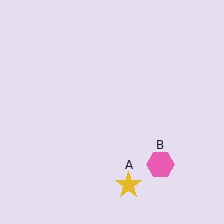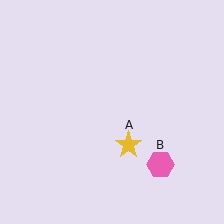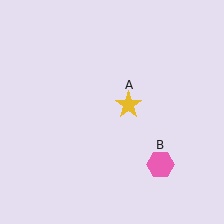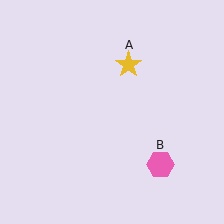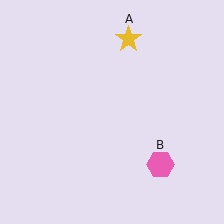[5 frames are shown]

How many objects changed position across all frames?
1 object changed position: yellow star (object A).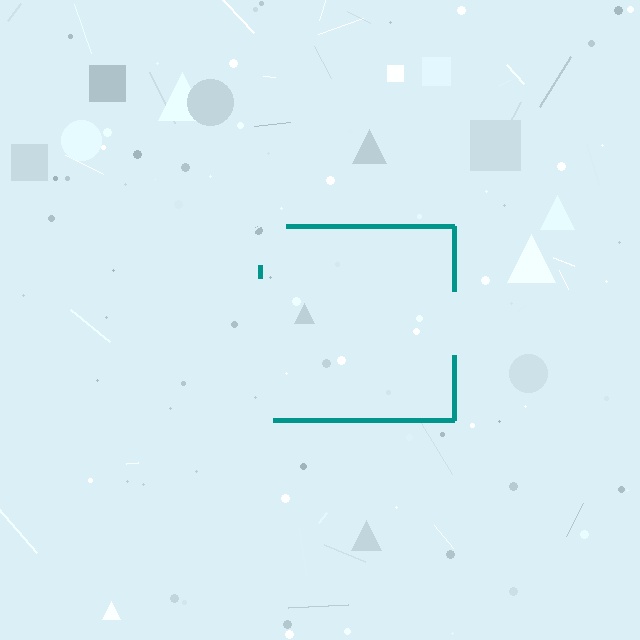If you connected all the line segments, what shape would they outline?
They would outline a square.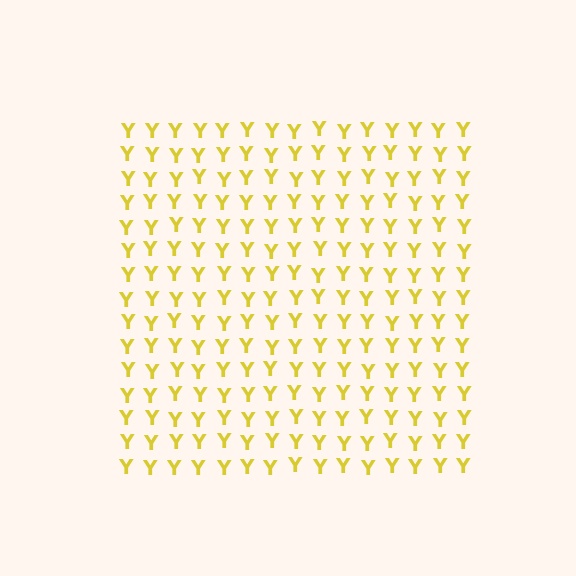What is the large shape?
The large shape is a square.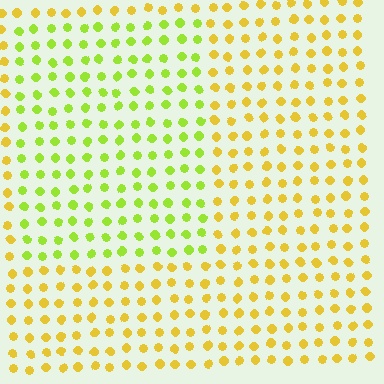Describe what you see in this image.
The image is filled with small yellow elements in a uniform arrangement. A rectangle-shaped region is visible where the elements are tinted to a slightly different hue, forming a subtle color boundary.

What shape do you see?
I see a rectangle.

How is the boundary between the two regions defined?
The boundary is defined purely by a slight shift in hue (about 38 degrees). Spacing, size, and orientation are identical on both sides.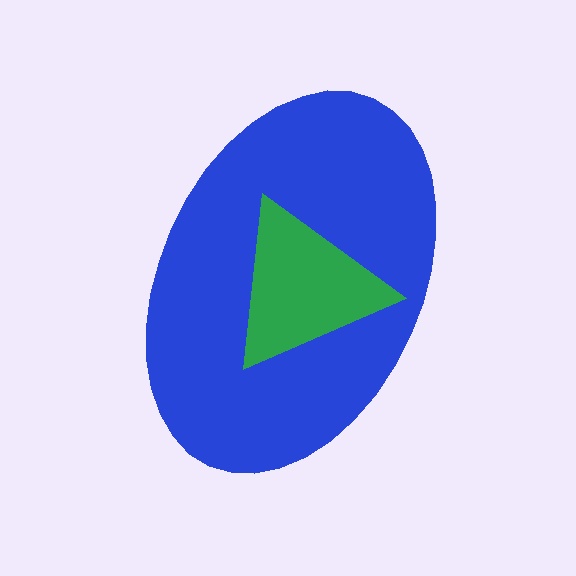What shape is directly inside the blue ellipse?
The green triangle.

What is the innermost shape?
The green triangle.